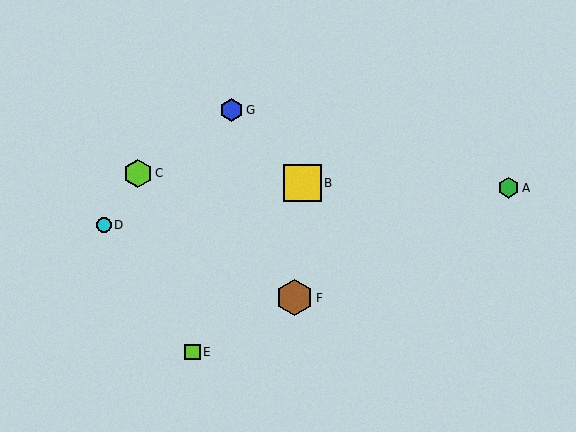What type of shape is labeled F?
Shape F is a brown hexagon.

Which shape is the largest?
The yellow square (labeled B) is the largest.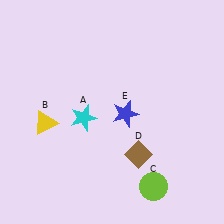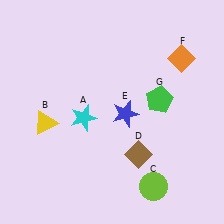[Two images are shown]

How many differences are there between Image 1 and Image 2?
There are 2 differences between the two images.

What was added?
An orange diamond (F), a green pentagon (G) were added in Image 2.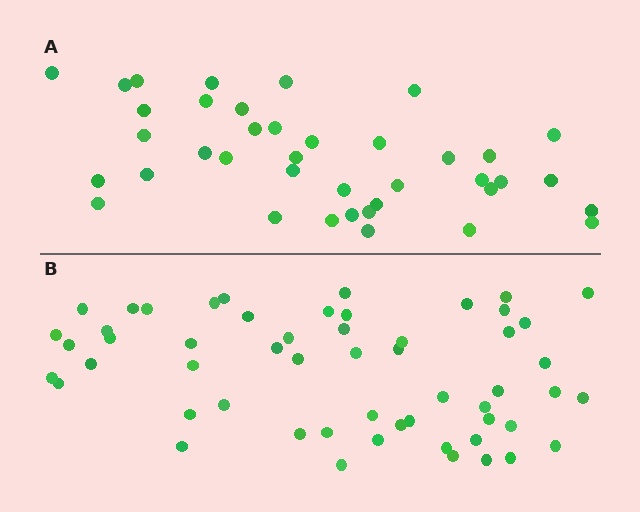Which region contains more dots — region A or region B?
Region B (the bottom region) has more dots.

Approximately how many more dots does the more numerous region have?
Region B has approximately 15 more dots than region A.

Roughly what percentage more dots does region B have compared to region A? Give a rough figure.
About 40% more.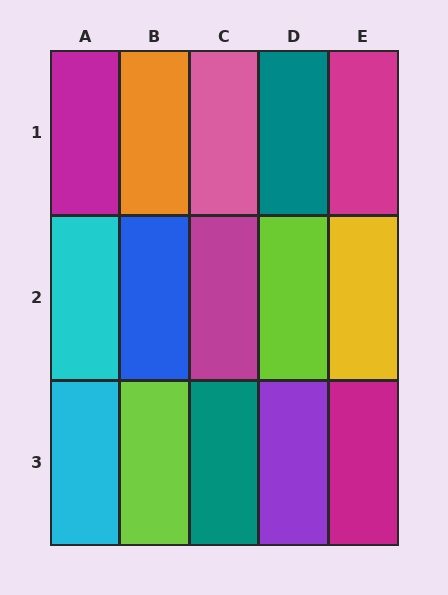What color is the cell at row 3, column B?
Lime.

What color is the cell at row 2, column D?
Lime.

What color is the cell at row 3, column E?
Magenta.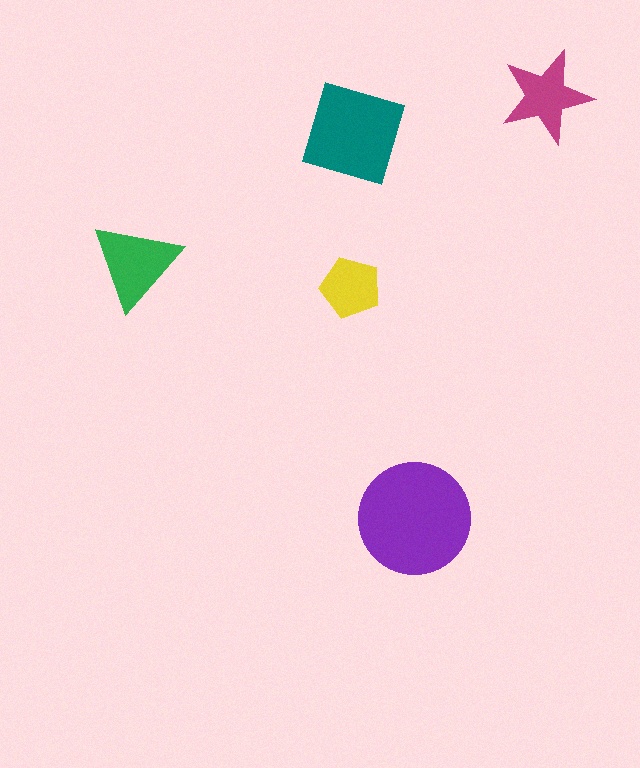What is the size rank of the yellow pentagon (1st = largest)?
5th.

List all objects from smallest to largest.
The yellow pentagon, the magenta star, the green triangle, the teal diamond, the purple circle.